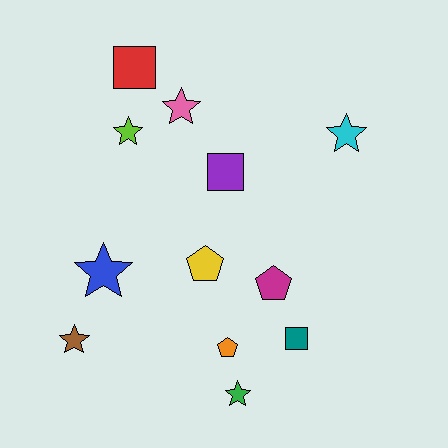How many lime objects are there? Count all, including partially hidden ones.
There is 1 lime object.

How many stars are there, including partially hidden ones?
There are 6 stars.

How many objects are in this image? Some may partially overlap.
There are 12 objects.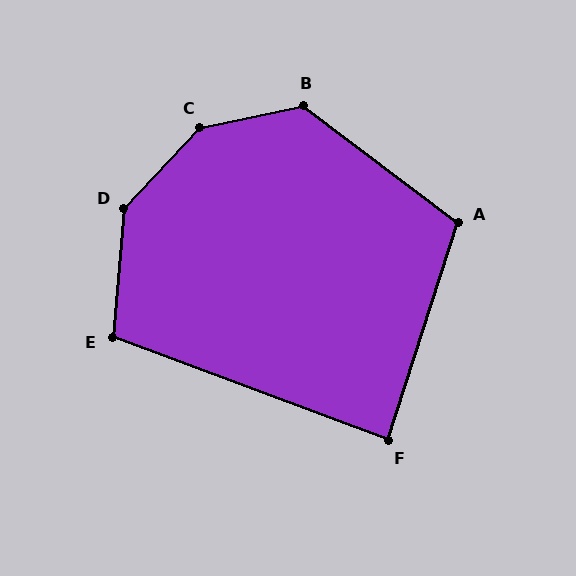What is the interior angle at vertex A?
Approximately 109 degrees (obtuse).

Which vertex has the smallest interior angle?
F, at approximately 87 degrees.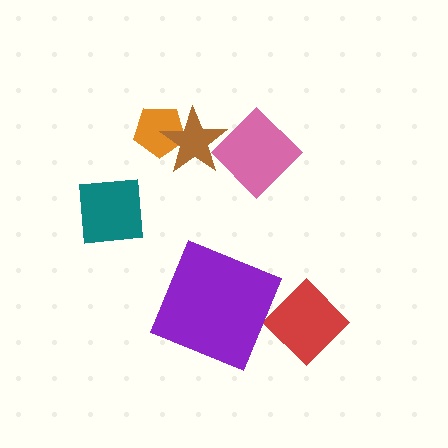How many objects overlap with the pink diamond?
1 object overlaps with the pink diamond.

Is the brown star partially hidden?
Yes, it is partially covered by another shape.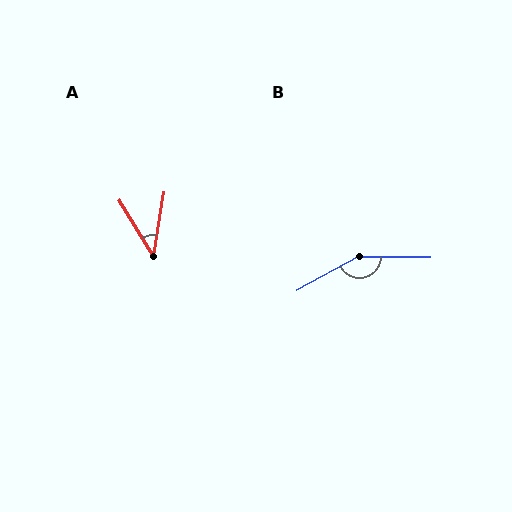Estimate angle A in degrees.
Approximately 40 degrees.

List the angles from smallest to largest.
A (40°), B (151°).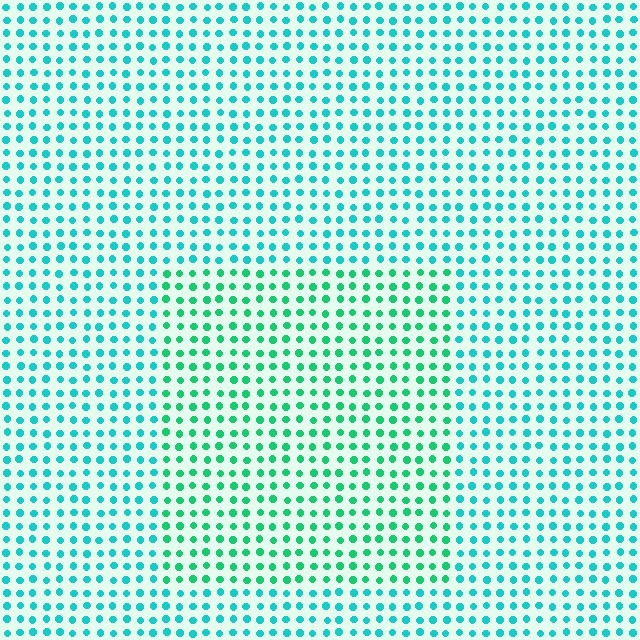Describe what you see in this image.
The image is filled with small cyan elements in a uniform arrangement. A rectangle-shaped region is visible where the elements are tinted to a slightly different hue, forming a subtle color boundary.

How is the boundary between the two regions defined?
The boundary is defined purely by a slight shift in hue (about 29 degrees). Spacing, size, and orientation are identical on both sides.